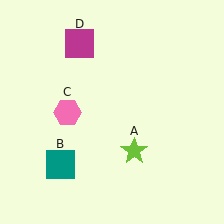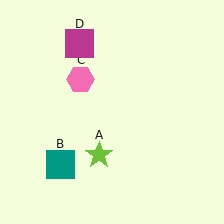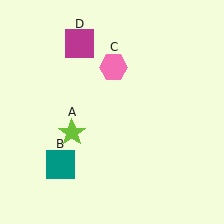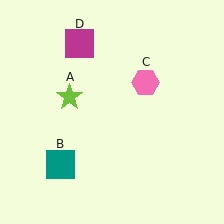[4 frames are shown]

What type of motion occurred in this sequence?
The lime star (object A), pink hexagon (object C) rotated clockwise around the center of the scene.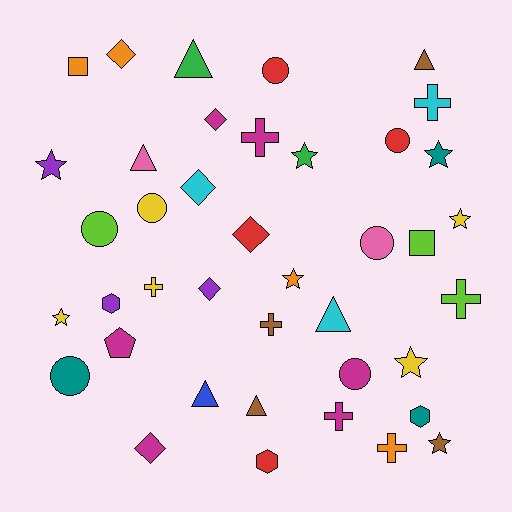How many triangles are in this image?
There are 6 triangles.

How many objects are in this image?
There are 40 objects.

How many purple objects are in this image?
There are 3 purple objects.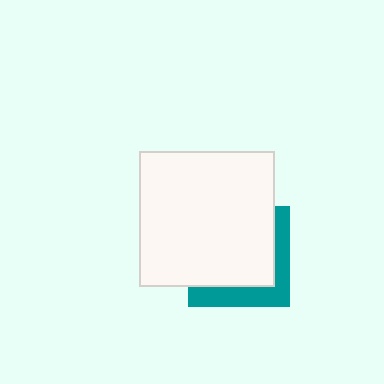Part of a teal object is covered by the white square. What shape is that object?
It is a square.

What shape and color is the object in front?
The object in front is a white square.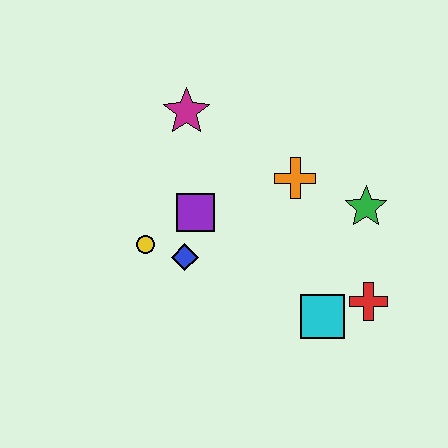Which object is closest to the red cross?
The cyan square is closest to the red cross.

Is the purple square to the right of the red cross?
No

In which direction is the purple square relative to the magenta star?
The purple square is below the magenta star.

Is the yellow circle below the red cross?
No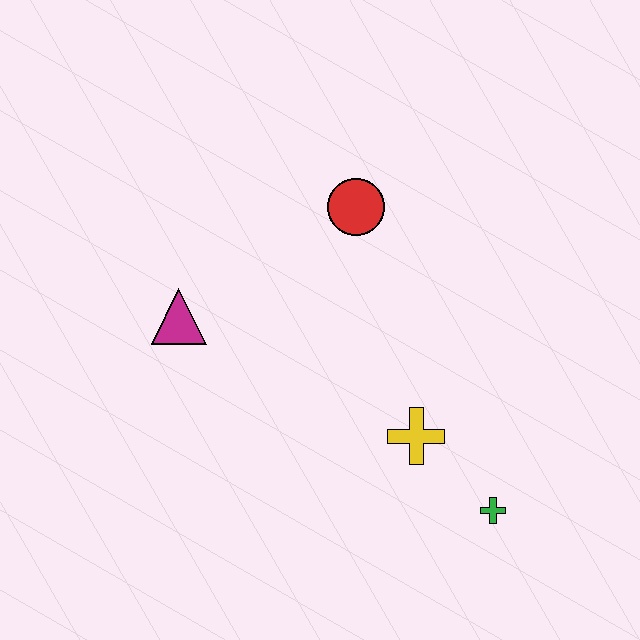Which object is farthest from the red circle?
The green cross is farthest from the red circle.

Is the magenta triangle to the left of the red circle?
Yes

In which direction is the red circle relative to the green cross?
The red circle is above the green cross.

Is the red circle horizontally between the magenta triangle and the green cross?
Yes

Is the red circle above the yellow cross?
Yes